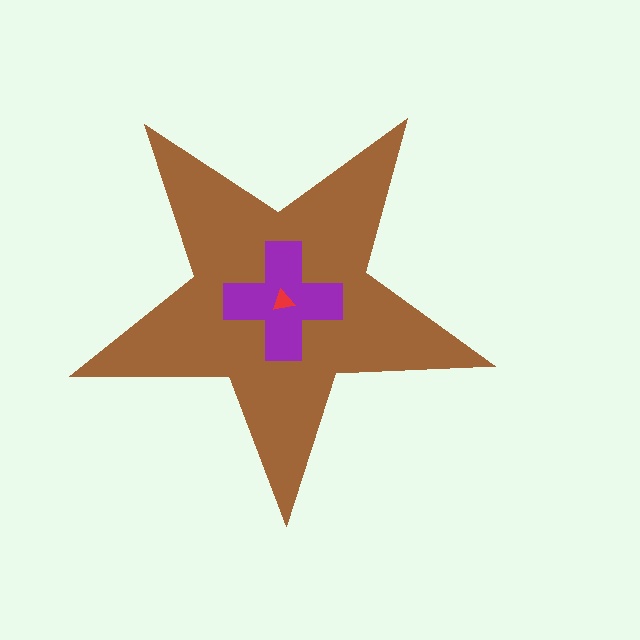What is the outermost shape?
The brown star.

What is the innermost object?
The red triangle.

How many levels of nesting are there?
3.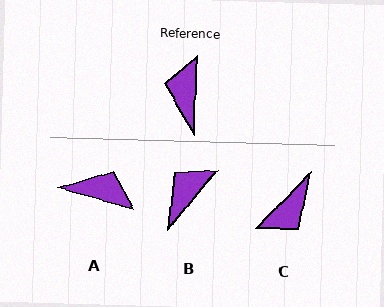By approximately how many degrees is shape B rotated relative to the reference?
Approximately 38 degrees clockwise.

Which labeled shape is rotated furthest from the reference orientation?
C, about 138 degrees away.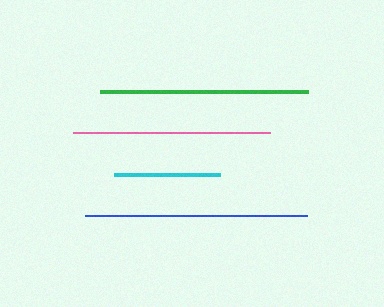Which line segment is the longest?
The blue line is the longest at approximately 222 pixels.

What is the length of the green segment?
The green segment is approximately 208 pixels long.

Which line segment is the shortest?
The cyan line is the shortest at approximately 106 pixels.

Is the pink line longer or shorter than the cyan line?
The pink line is longer than the cyan line.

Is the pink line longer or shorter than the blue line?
The blue line is longer than the pink line.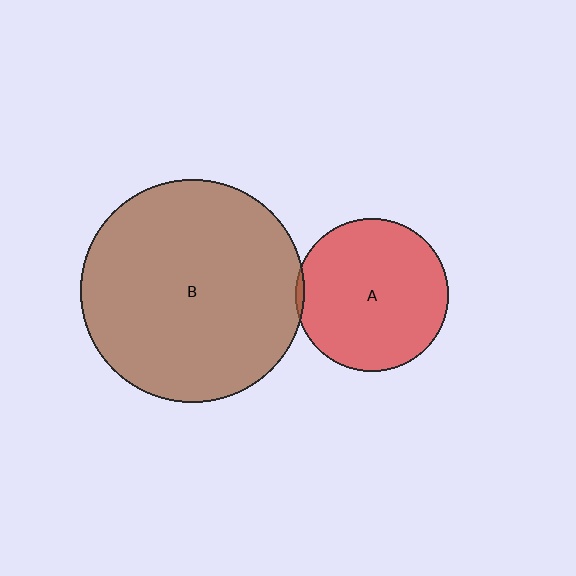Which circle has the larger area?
Circle B (brown).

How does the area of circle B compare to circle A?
Approximately 2.1 times.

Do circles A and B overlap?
Yes.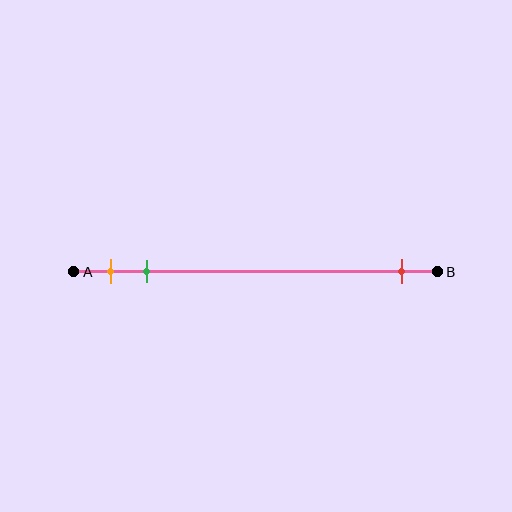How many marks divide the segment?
There are 3 marks dividing the segment.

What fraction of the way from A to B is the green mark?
The green mark is approximately 20% (0.2) of the way from A to B.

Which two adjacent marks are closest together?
The orange and green marks are the closest adjacent pair.